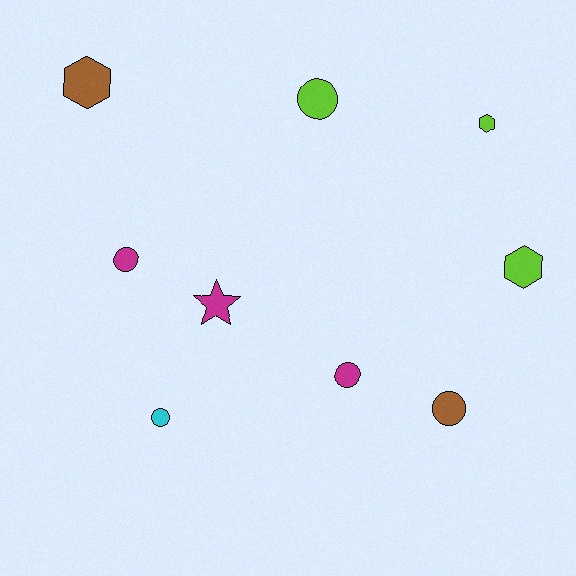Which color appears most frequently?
Magenta, with 3 objects.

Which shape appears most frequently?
Circle, with 5 objects.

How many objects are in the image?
There are 9 objects.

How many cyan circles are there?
There is 1 cyan circle.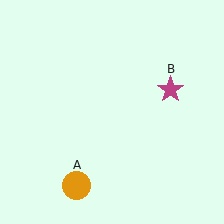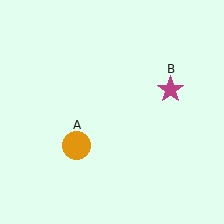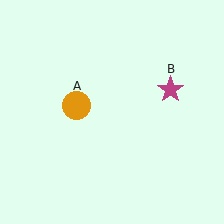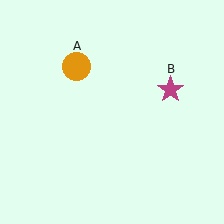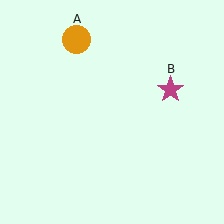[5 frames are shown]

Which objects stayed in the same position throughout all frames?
Magenta star (object B) remained stationary.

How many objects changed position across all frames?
1 object changed position: orange circle (object A).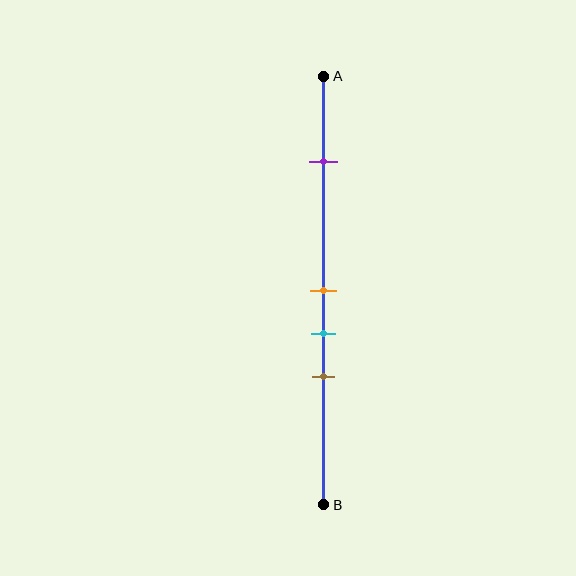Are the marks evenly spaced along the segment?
No, the marks are not evenly spaced.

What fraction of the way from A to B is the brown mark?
The brown mark is approximately 70% (0.7) of the way from A to B.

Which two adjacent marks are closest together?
The orange and cyan marks are the closest adjacent pair.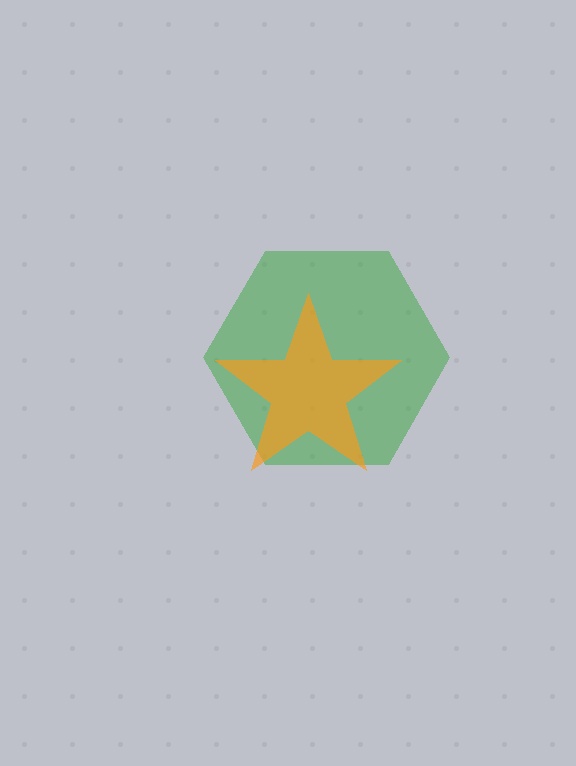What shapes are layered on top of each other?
The layered shapes are: a green hexagon, an orange star.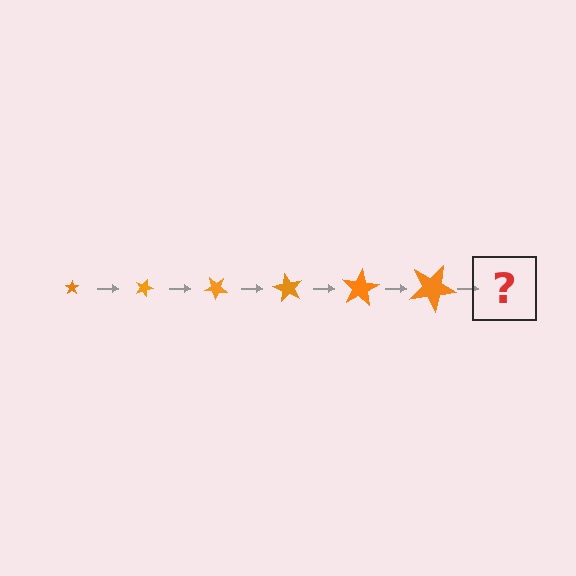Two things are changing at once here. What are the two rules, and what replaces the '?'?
The two rules are that the star grows larger each step and it rotates 20 degrees each step. The '?' should be a star, larger than the previous one and rotated 120 degrees from the start.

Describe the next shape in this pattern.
It should be a star, larger than the previous one and rotated 120 degrees from the start.